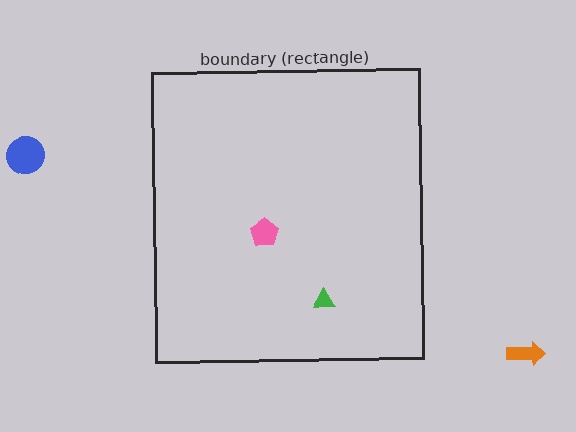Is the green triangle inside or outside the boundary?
Inside.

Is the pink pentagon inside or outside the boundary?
Inside.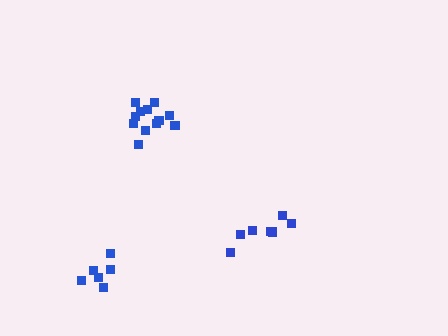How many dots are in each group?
Group 1: 6 dots, Group 2: 7 dots, Group 3: 12 dots (25 total).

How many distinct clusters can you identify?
There are 3 distinct clusters.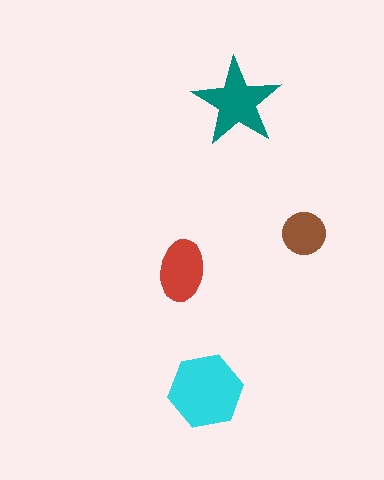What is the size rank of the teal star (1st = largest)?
2nd.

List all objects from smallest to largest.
The brown circle, the red ellipse, the teal star, the cyan hexagon.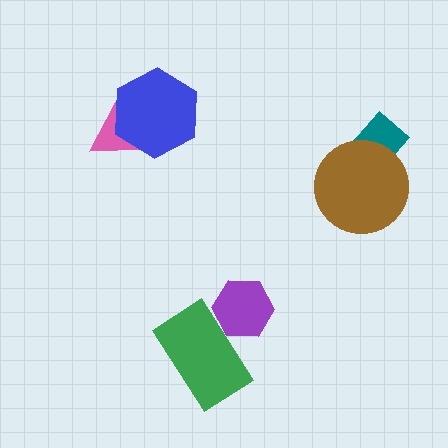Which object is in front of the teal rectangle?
The brown circle is in front of the teal rectangle.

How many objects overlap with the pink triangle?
1 object overlaps with the pink triangle.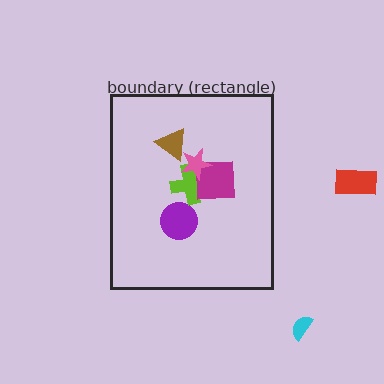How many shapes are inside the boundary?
5 inside, 2 outside.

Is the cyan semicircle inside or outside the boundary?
Outside.